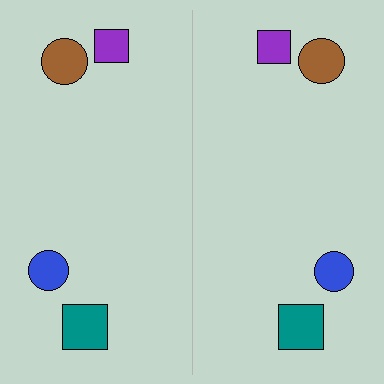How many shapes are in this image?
There are 8 shapes in this image.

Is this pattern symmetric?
Yes, this pattern has bilateral (reflection) symmetry.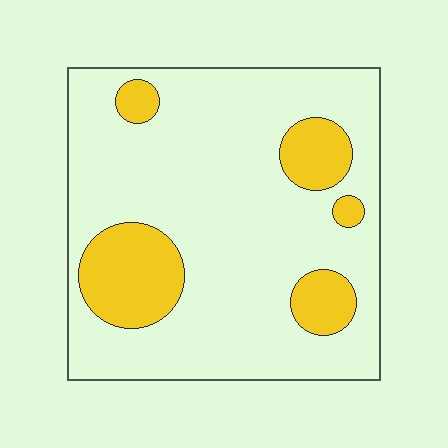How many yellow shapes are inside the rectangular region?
5.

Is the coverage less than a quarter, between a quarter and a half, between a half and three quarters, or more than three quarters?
Less than a quarter.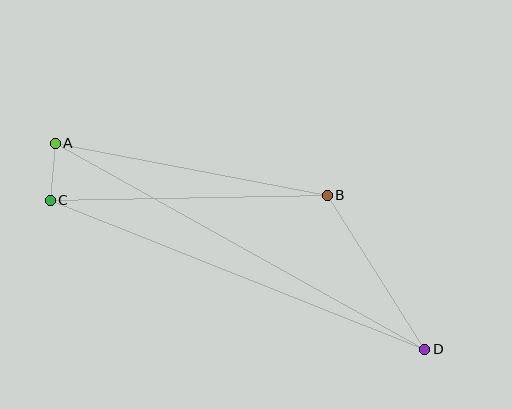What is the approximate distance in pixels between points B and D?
The distance between B and D is approximately 182 pixels.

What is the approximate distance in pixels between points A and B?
The distance between A and B is approximately 277 pixels.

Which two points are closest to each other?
Points A and C are closest to each other.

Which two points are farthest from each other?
Points A and D are farthest from each other.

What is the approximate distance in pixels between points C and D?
The distance between C and D is approximately 403 pixels.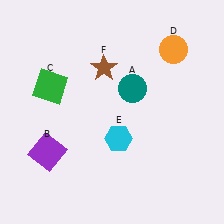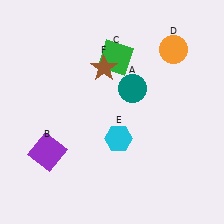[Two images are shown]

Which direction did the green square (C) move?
The green square (C) moved right.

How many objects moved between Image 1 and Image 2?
1 object moved between the two images.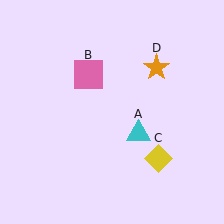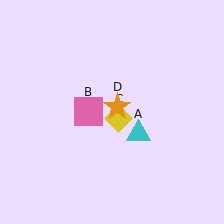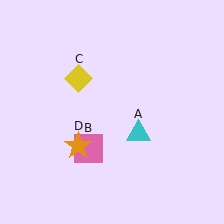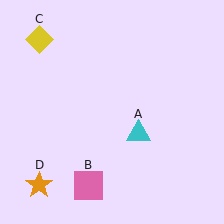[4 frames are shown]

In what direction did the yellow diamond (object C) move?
The yellow diamond (object C) moved up and to the left.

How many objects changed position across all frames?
3 objects changed position: pink square (object B), yellow diamond (object C), orange star (object D).